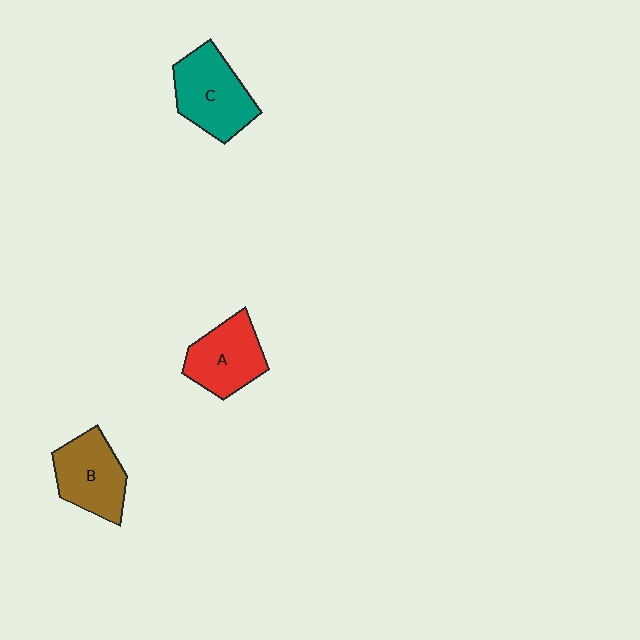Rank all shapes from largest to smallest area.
From largest to smallest: C (teal), B (brown), A (red).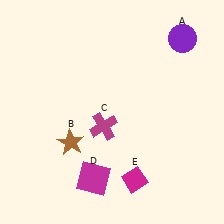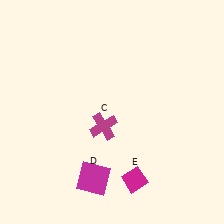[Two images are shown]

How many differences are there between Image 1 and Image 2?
There are 2 differences between the two images.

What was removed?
The purple circle (A), the brown star (B) were removed in Image 2.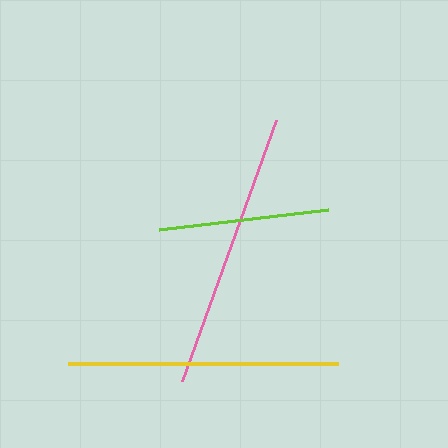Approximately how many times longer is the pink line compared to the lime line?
The pink line is approximately 1.6 times the length of the lime line.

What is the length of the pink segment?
The pink segment is approximately 278 pixels long.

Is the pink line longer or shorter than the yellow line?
The pink line is longer than the yellow line.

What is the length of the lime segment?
The lime segment is approximately 171 pixels long.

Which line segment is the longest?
The pink line is the longest at approximately 278 pixels.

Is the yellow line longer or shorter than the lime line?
The yellow line is longer than the lime line.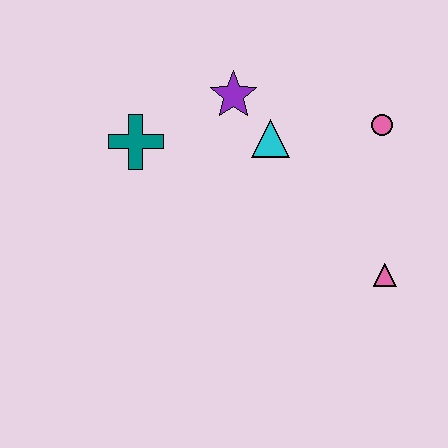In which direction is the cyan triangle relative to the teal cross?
The cyan triangle is to the right of the teal cross.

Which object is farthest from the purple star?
The pink triangle is farthest from the purple star.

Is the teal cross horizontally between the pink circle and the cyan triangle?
No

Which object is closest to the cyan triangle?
The purple star is closest to the cyan triangle.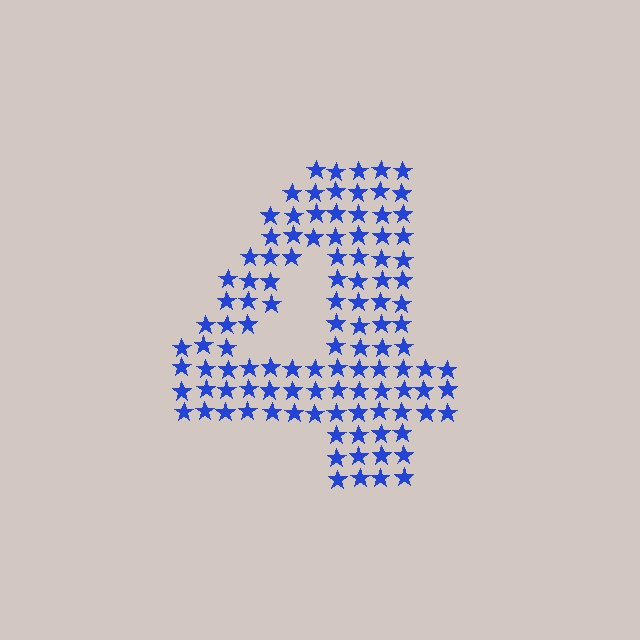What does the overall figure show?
The overall figure shows the digit 4.